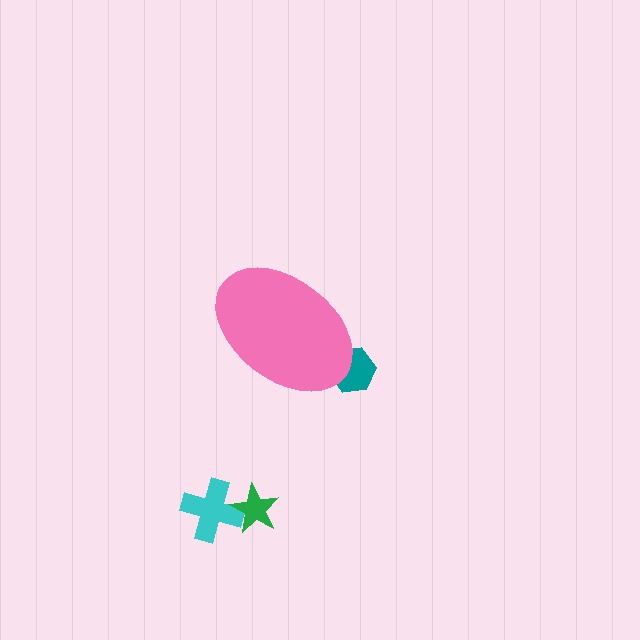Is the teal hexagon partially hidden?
Yes, the teal hexagon is partially hidden behind the pink ellipse.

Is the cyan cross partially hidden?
No, the cyan cross is fully visible.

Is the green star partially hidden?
No, the green star is fully visible.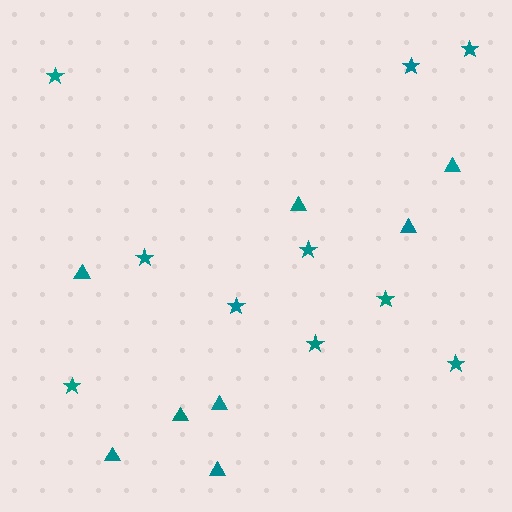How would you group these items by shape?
There are 2 groups: one group of triangles (8) and one group of stars (10).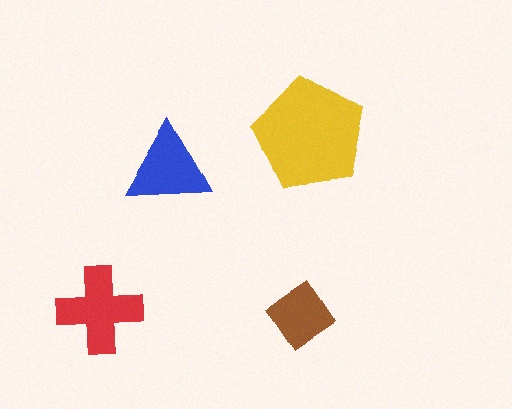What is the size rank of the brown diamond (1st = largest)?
4th.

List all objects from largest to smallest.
The yellow pentagon, the red cross, the blue triangle, the brown diamond.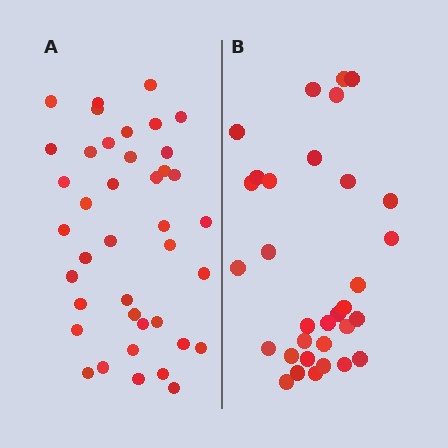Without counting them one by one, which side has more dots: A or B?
Region A (the left region) has more dots.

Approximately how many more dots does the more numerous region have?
Region A has roughly 8 or so more dots than region B.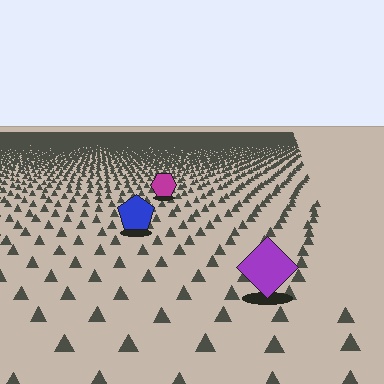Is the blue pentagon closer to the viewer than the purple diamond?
No. The purple diamond is closer — you can tell from the texture gradient: the ground texture is coarser near it.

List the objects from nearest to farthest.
From nearest to farthest: the purple diamond, the blue pentagon, the magenta hexagon.